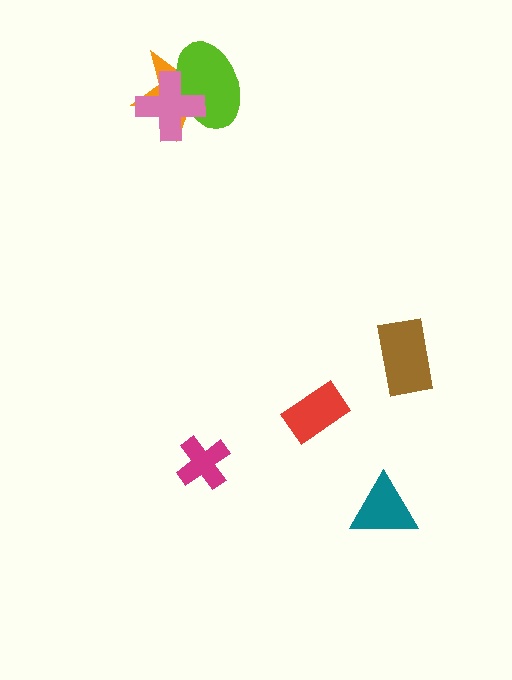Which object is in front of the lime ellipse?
The pink cross is in front of the lime ellipse.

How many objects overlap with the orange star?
2 objects overlap with the orange star.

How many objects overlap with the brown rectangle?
0 objects overlap with the brown rectangle.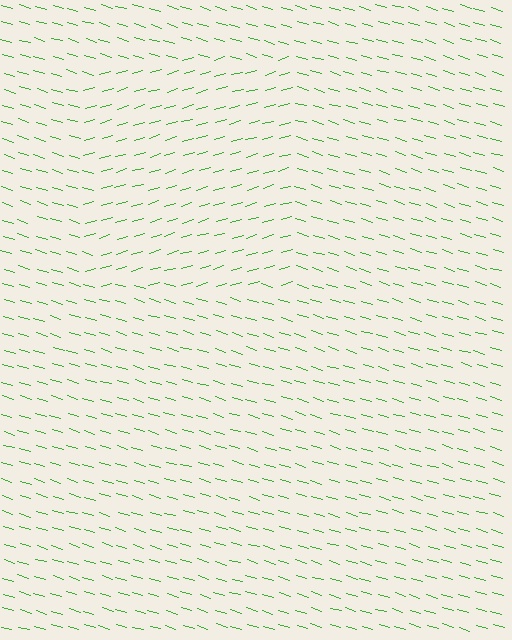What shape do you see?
I see a rectangle.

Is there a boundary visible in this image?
Yes, there is a texture boundary formed by a change in line orientation.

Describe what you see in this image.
The image is filled with small green line segments. A rectangle region in the image has lines oriented differently from the surrounding lines, creating a visible texture boundary.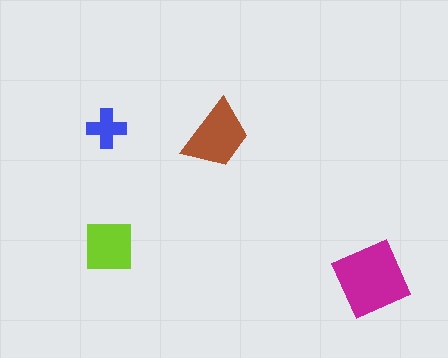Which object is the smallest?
The blue cross.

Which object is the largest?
The magenta diamond.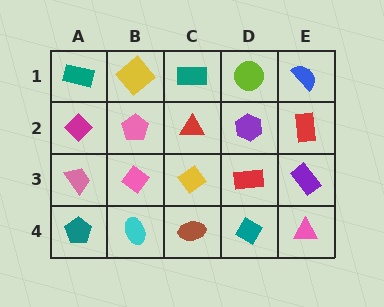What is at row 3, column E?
A purple rectangle.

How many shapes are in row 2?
5 shapes.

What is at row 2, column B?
A pink pentagon.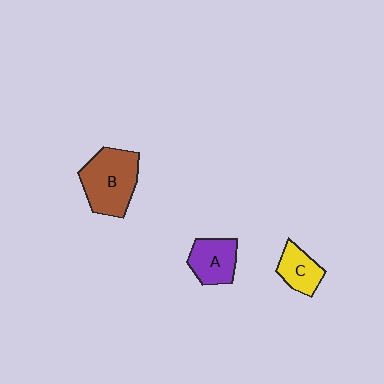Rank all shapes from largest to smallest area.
From largest to smallest: B (brown), A (purple), C (yellow).